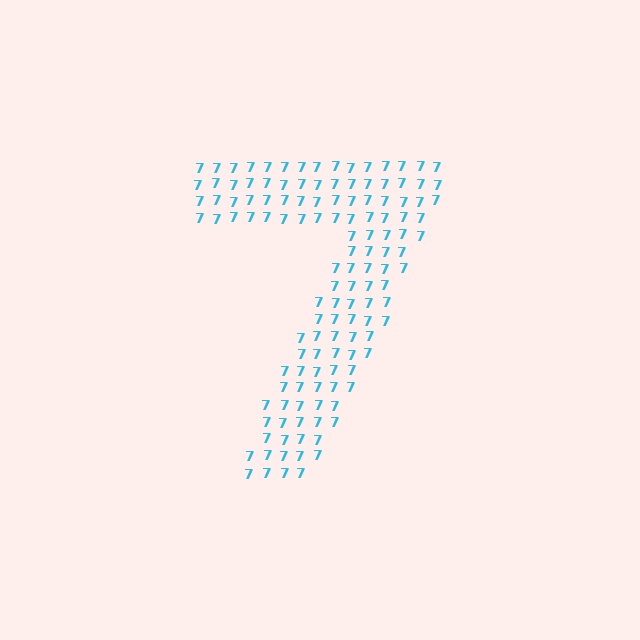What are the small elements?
The small elements are digit 7's.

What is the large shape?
The large shape is the digit 7.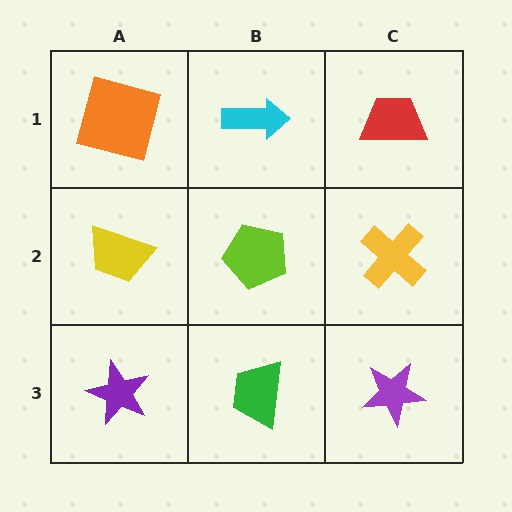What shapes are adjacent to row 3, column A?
A yellow trapezoid (row 2, column A), a green trapezoid (row 3, column B).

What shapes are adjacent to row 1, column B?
A lime pentagon (row 2, column B), an orange square (row 1, column A), a red trapezoid (row 1, column C).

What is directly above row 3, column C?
A yellow cross.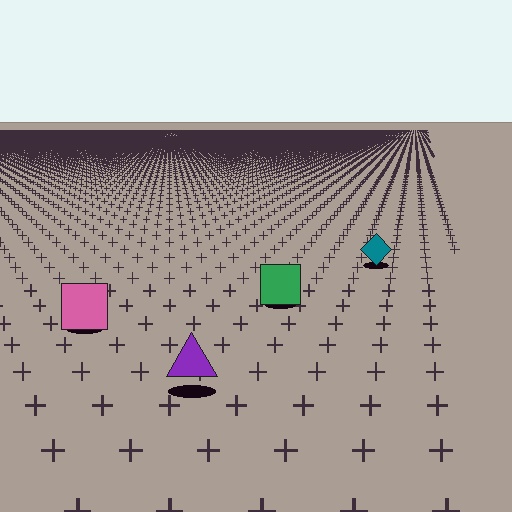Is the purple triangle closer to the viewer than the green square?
Yes. The purple triangle is closer — you can tell from the texture gradient: the ground texture is coarser near it.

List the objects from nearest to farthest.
From nearest to farthest: the purple triangle, the pink square, the green square, the teal diamond.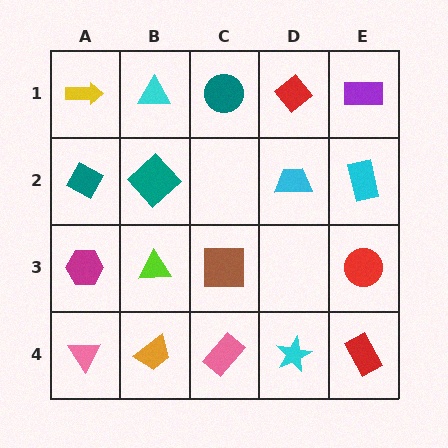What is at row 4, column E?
A red rectangle.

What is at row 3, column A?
A magenta hexagon.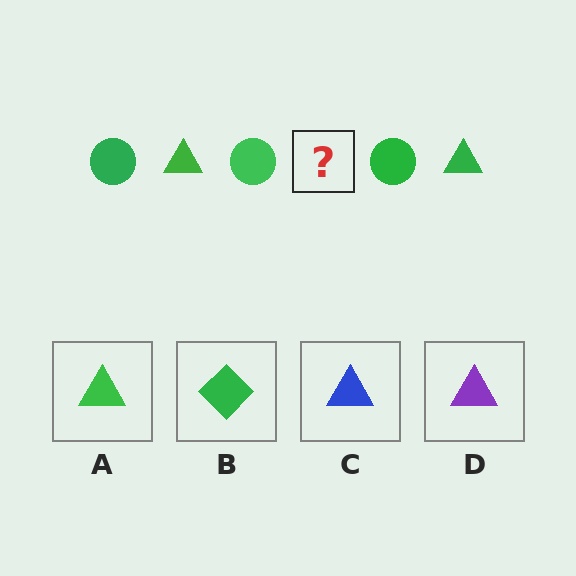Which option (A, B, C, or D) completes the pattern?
A.